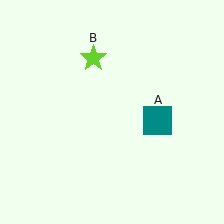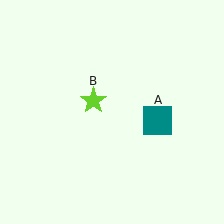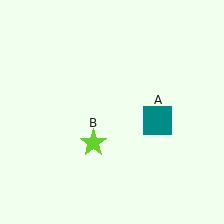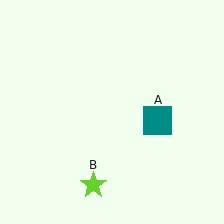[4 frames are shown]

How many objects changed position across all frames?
1 object changed position: lime star (object B).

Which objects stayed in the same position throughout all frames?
Teal square (object A) remained stationary.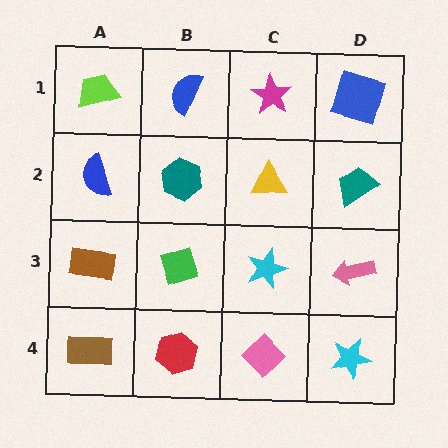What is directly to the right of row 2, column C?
A teal trapezoid.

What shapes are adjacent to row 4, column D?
A pink arrow (row 3, column D), a pink diamond (row 4, column C).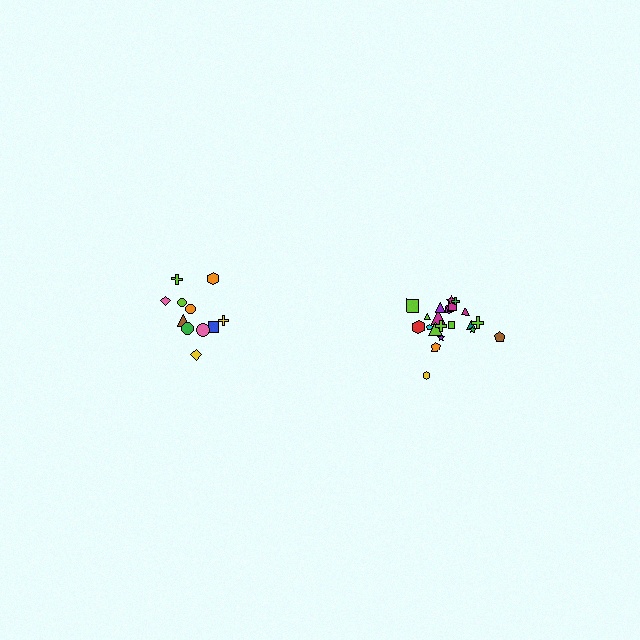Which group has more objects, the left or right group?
The right group.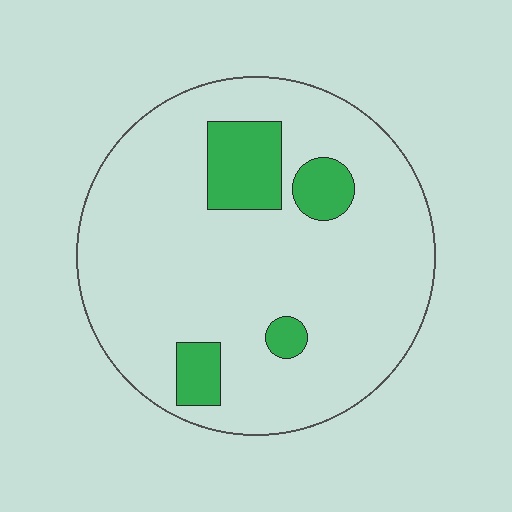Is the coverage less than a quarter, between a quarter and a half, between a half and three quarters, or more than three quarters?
Less than a quarter.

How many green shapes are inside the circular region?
4.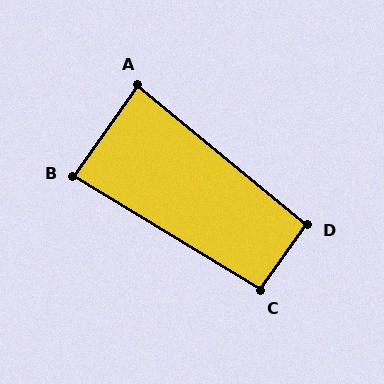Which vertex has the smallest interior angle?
A, at approximately 86 degrees.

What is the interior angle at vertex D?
Approximately 94 degrees (approximately right).